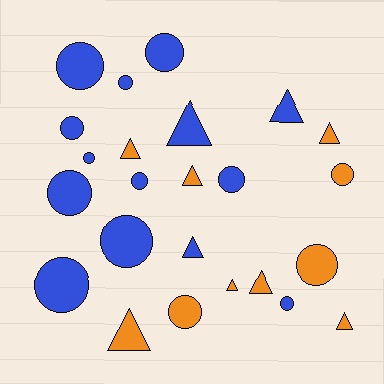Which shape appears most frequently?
Circle, with 14 objects.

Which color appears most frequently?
Blue, with 14 objects.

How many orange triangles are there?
There are 7 orange triangles.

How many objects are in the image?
There are 24 objects.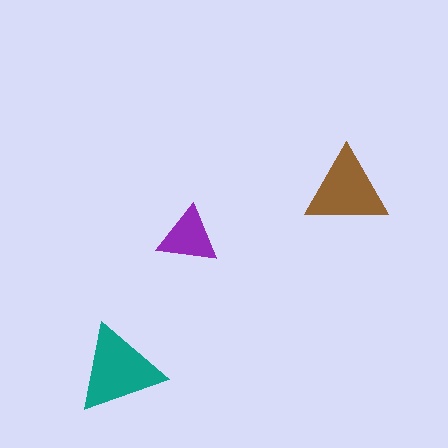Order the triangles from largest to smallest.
the teal one, the brown one, the purple one.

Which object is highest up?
The brown triangle is topmost.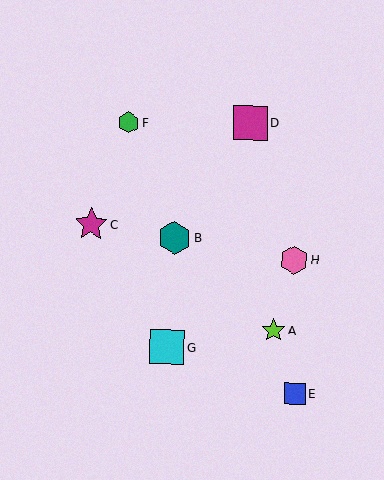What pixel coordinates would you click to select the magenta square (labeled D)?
Click at (250, 123) to select the magenta square D.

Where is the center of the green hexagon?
The center of the green hexagon is at (128, 123).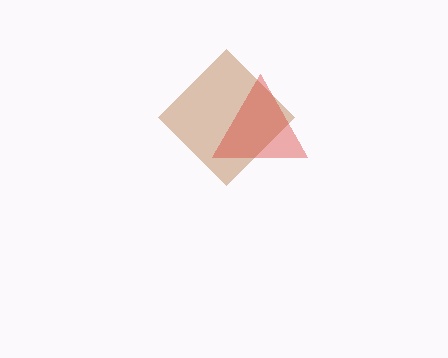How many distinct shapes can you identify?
There are 2 distinct shapes: a brown diamond, a red triangle.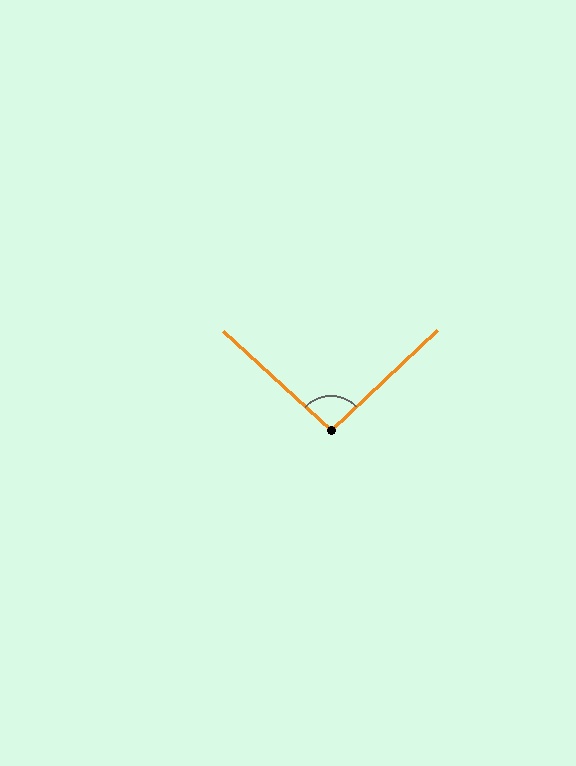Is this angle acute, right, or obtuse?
It is approximately a right angle.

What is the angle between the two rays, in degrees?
Approximately 94 degrees.